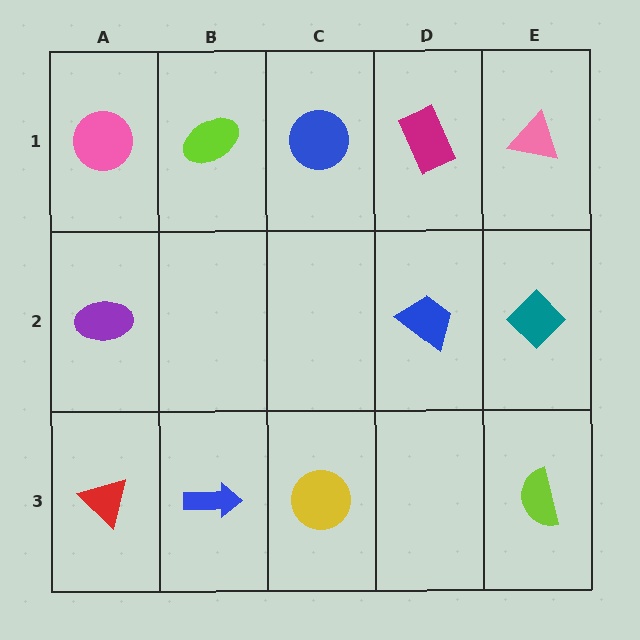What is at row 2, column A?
A purple ellipse.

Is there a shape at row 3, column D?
No, that cell is empty.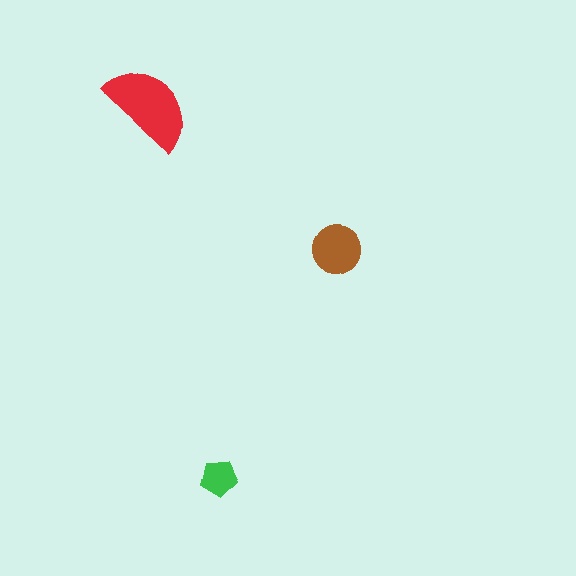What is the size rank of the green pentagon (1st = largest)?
3rd.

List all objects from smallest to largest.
The green pentagon, the brown circle, the red semicircle.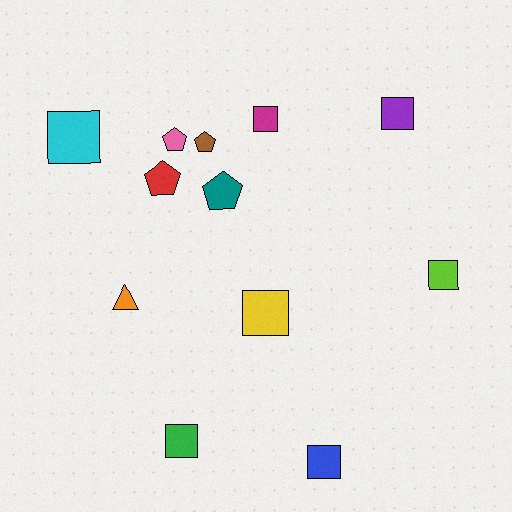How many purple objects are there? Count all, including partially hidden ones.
There is 1 purple object.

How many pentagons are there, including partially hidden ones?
There are 4 pentagons.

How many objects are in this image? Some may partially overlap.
There are 12 objects.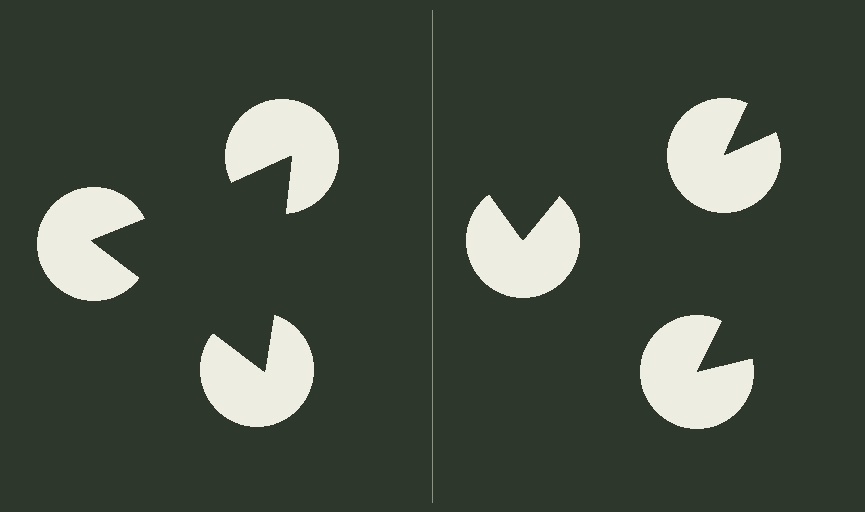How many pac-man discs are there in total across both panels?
6 — 3 on each side.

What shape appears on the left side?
An illusory triangle.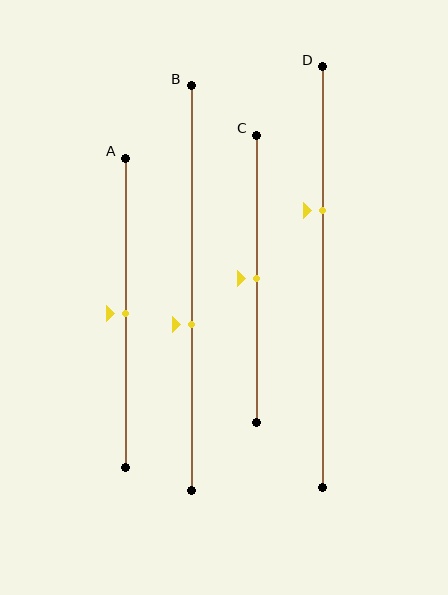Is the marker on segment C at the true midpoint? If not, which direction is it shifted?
Yes, the marker on segment C is at the true midpoint.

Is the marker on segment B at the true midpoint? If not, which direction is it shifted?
No, the marker on segment B is shifted downward by about 9% of the segment length.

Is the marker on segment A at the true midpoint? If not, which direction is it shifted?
Yes, the marker on segment A is at the true midpoint.